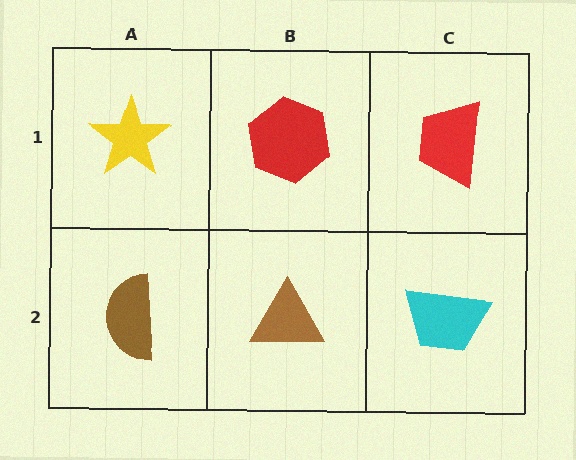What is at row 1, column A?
A yellow star.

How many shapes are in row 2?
3 shapes.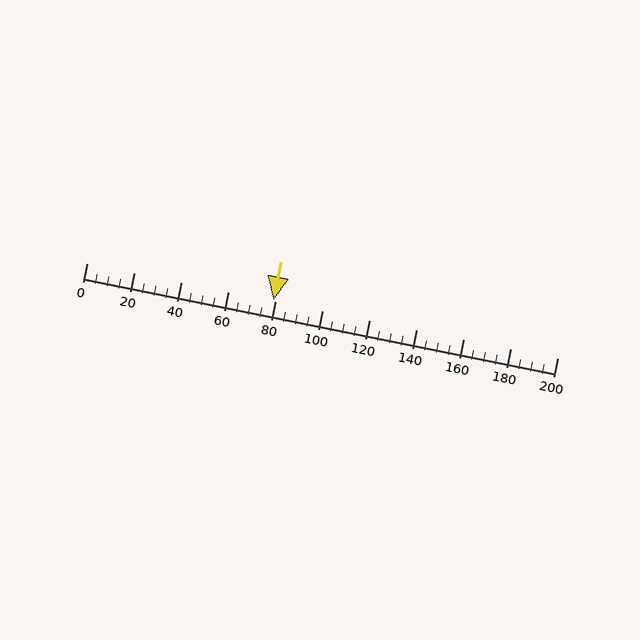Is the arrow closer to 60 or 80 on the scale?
The arrow is closer to 80.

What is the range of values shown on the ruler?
The ruler shows values from 0 to 200.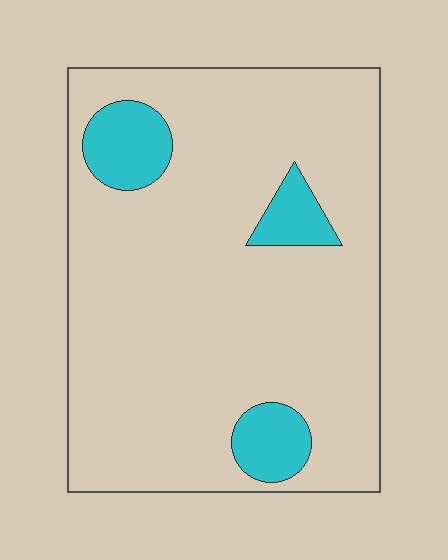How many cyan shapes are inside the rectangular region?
3.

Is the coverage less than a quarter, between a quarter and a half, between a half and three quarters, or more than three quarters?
Less than a quarter.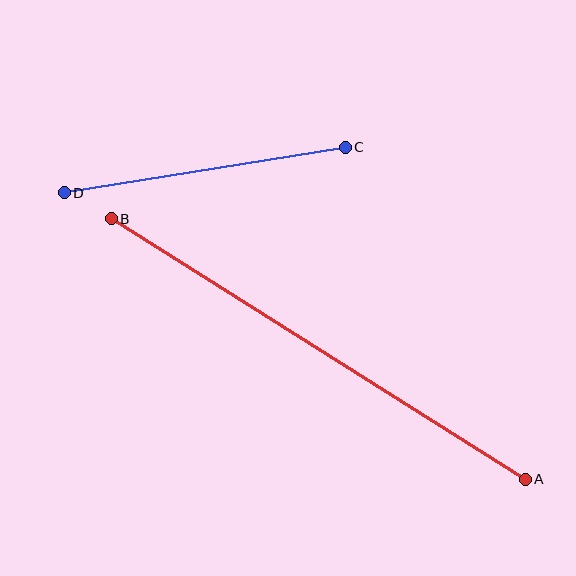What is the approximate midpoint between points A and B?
The midpoint is at approximately (318, 349) pixels.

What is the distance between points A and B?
The distance is approximately 489 pixels.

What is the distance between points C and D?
The distance is approximately 285 pixels.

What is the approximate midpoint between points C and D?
The midpoint is at approximately (205, 170) pixels.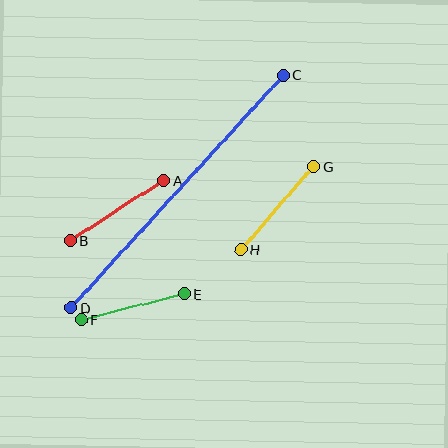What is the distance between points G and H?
The distance is approximately 110 pixels.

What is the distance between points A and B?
The distance is approximately 111 pixels.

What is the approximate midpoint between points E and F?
The midpoint is at approximately (133, 307) pixels.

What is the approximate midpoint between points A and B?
The midpoint is at approximately (117, 211) pixels.